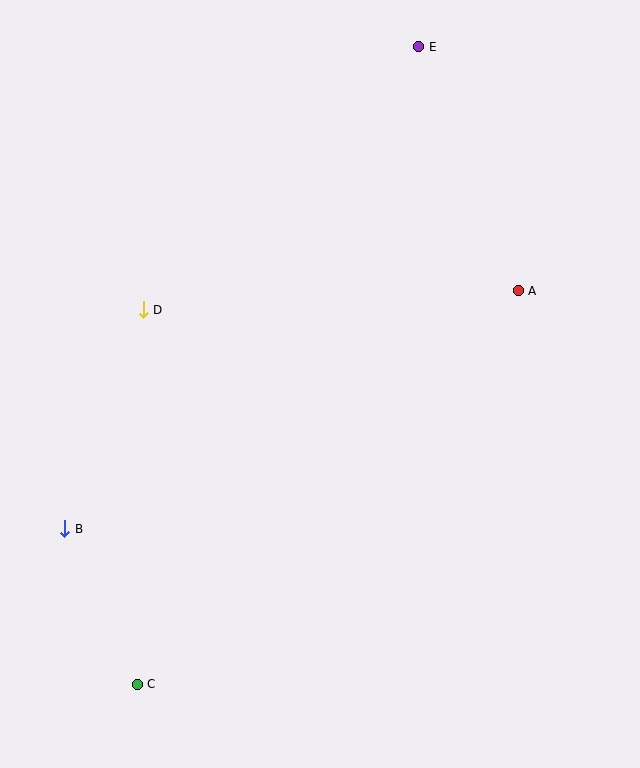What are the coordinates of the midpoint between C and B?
The midpoint between C and B is at (101, 607).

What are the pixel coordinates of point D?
Point D is at (143, 310).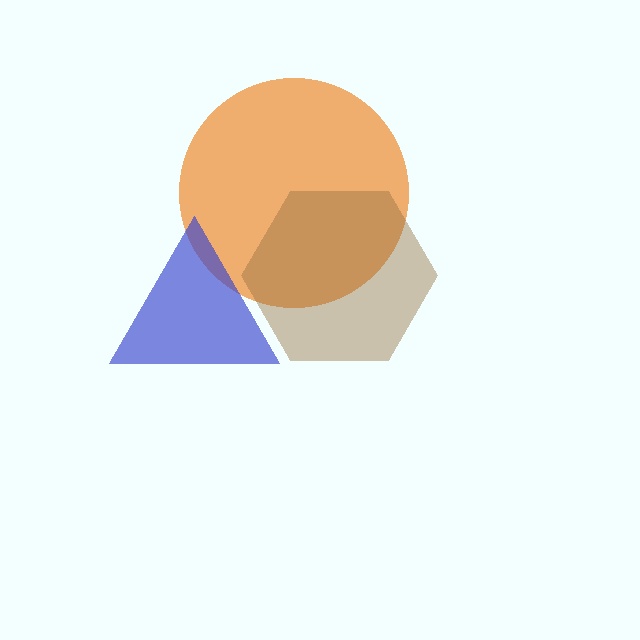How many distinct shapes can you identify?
There are 3 distinct shapes: an orange circle, a brown hexagon, a blue triangle.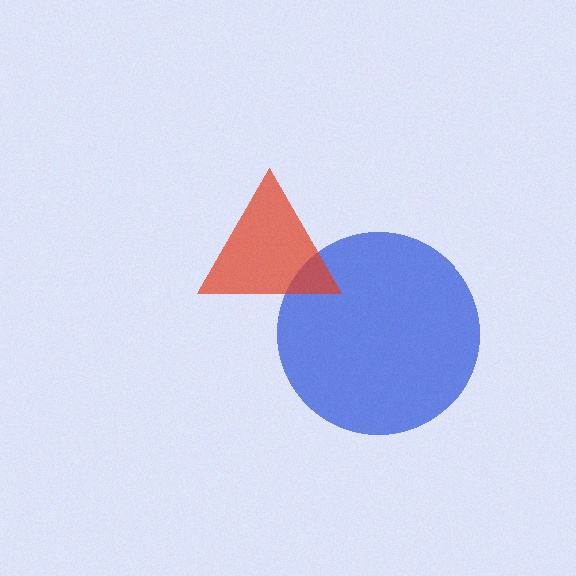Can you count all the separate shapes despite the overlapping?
Yes, there are 2 separate shapes.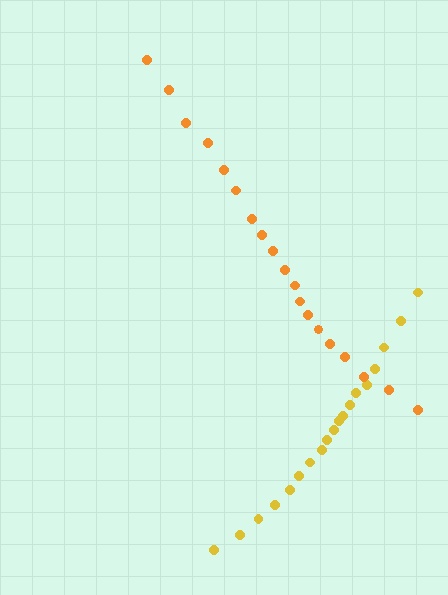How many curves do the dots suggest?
There are 2 distinct paths.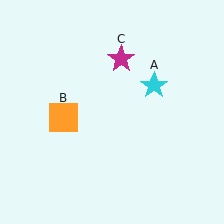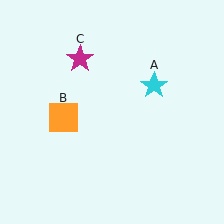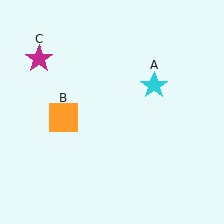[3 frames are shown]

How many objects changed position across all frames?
1 object changed position: magenta star (object C).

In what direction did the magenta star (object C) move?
The magenta star (object C) moved left.